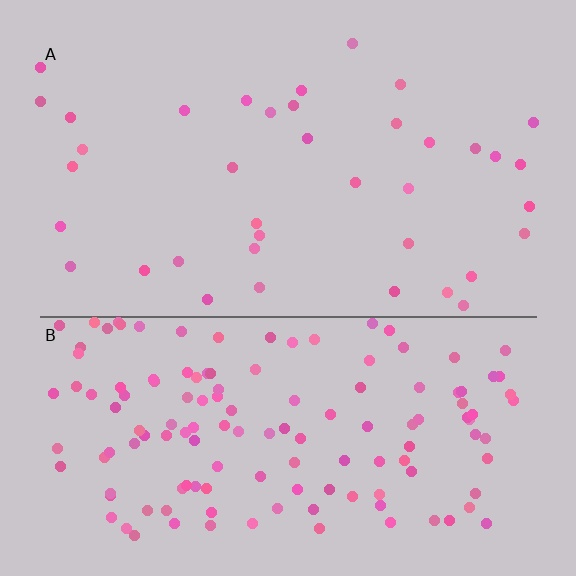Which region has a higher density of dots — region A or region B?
B (the bottom).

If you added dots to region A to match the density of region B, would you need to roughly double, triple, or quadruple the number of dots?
Approximately quadruple.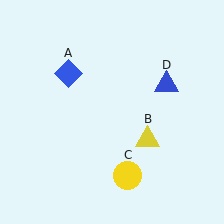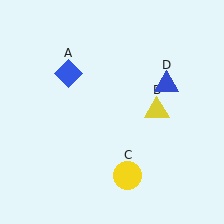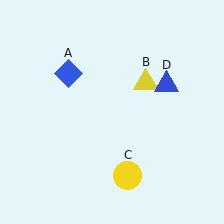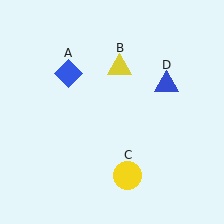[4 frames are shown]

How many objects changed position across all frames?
1 object changed position: yellow triangle (object B).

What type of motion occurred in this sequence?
The yellow triangle (object B) rotated counterclockwise around the center of the scene.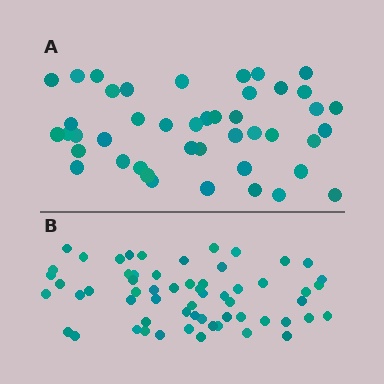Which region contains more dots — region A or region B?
Region B (the bottom region) has more dots.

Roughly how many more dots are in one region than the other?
Region B has approximately 15 more dots than region A.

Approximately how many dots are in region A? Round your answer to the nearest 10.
About 40 dots. (The exact count is 44, which rounds to 40.)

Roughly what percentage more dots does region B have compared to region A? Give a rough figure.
About 35% more.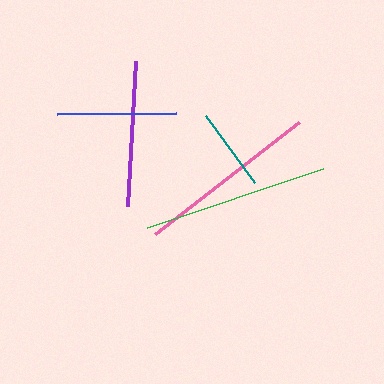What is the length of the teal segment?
The teal segment is approximately 83 pixels long.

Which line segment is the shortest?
The teal line is the shortest at approximately 83 pixels.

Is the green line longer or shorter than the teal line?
The green line is longer than the teal line.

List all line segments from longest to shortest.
From longest to shortest: green, pink, purple, blue, teal.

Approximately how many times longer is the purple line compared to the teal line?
The purple line is approximately 1.8 times the length of the teal line.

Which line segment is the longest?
The green line is the longest at approximately 186 pixels.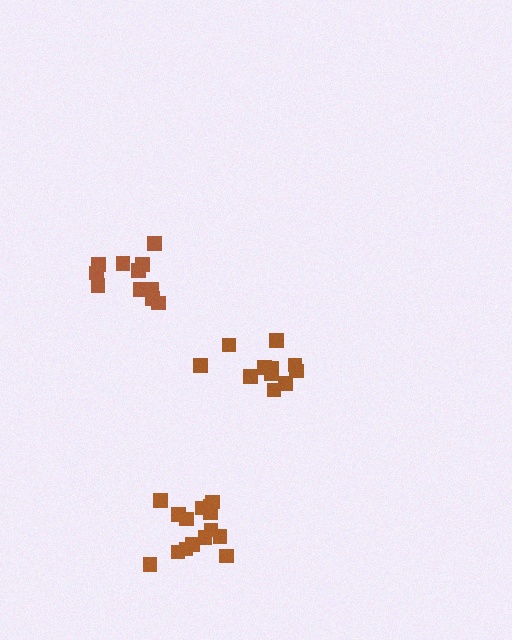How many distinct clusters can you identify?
There are 3 distinct clusters.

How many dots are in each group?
Group 1: 11 dots, Group 2: 15 dots, Group 3: 11 dots (37 total).